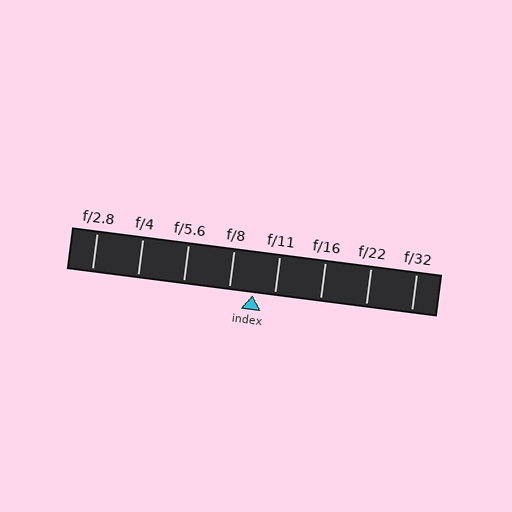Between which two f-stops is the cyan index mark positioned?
The index mark is between f/8 and f/11.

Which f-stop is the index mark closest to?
The index mark is closest to f/11.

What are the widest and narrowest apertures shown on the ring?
The widest aperture shown is f/2.8 and the narrowest is f/32.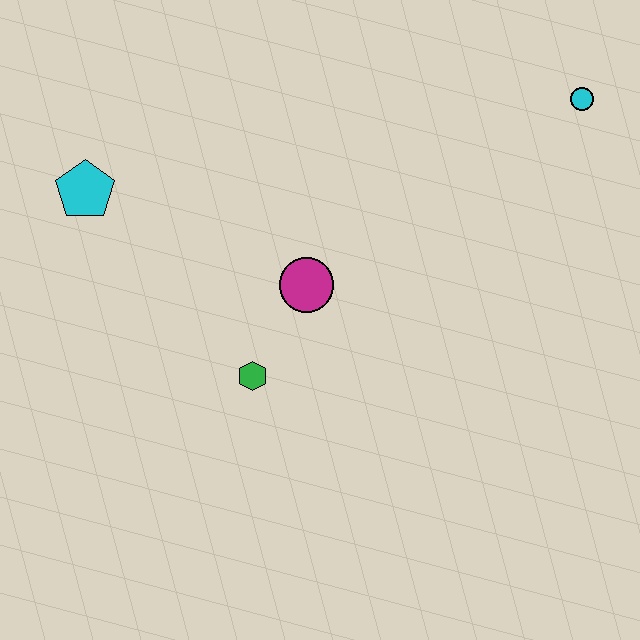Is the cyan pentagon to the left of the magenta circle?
Yes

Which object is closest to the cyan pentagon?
The magenta circle is closest to the cyan pentagon.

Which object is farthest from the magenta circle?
The cyan circle is farthest from the magenta circle.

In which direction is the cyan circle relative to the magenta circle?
The cyan circle is to the right of the magenta circle.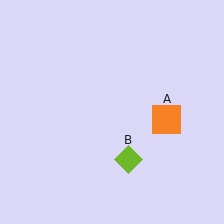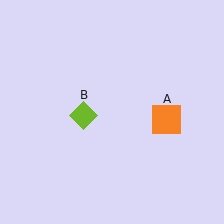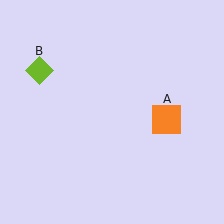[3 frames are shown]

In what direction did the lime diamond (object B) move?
The lime diamond (object B) moved up and to the left.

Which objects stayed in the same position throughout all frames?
Orange square (object A) remained stationary.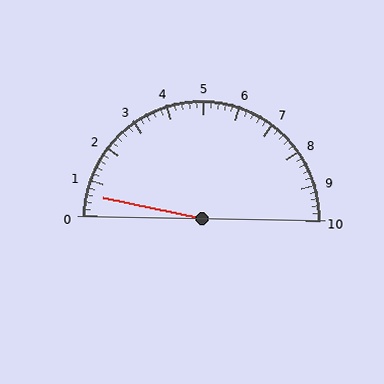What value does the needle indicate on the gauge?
The needle indicates approximately 0.6.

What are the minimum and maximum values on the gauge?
The gauge ranges from 0 to 10.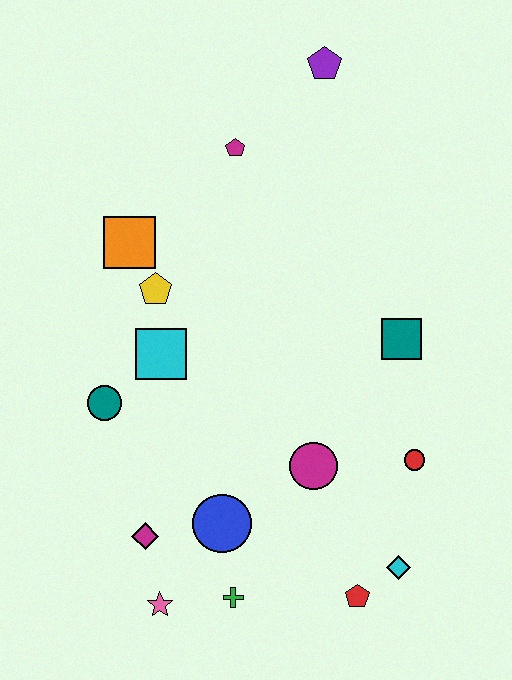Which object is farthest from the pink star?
The purple pentagon is farthest from the pink star.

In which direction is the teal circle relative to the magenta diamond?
The teal circle is above the magenta diamond.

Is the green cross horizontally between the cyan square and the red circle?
Yes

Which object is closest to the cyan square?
The yellow pentagon is closest to the cyan square.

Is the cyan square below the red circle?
No